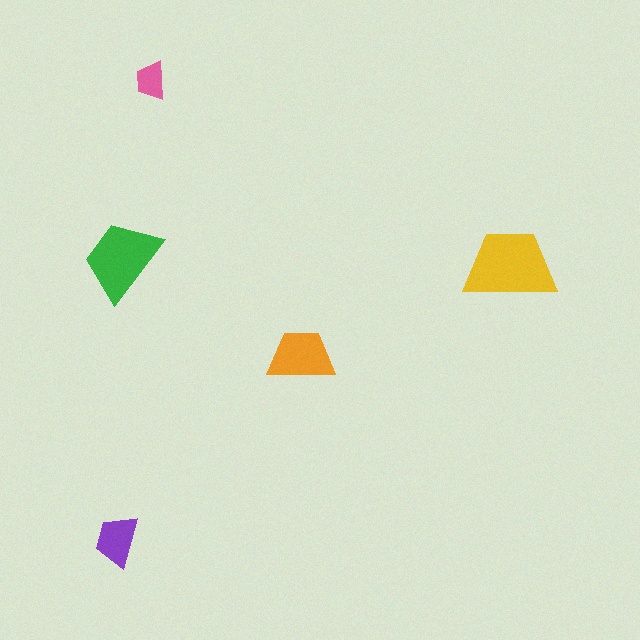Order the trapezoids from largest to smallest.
the yellow one, the green one, the orange one, the purple one, the pink one.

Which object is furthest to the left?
The purple trapezoid is leftmost.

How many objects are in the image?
There are 5 objects in the image.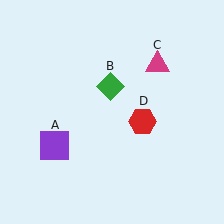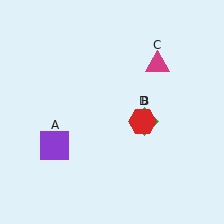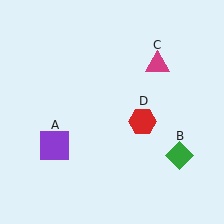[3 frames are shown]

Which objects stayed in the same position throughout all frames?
Purple square (object A) and magenta triangle (object C) and red hexagon (object D) remained stationary.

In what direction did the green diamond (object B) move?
The green diamond (object B) moved down and to the right.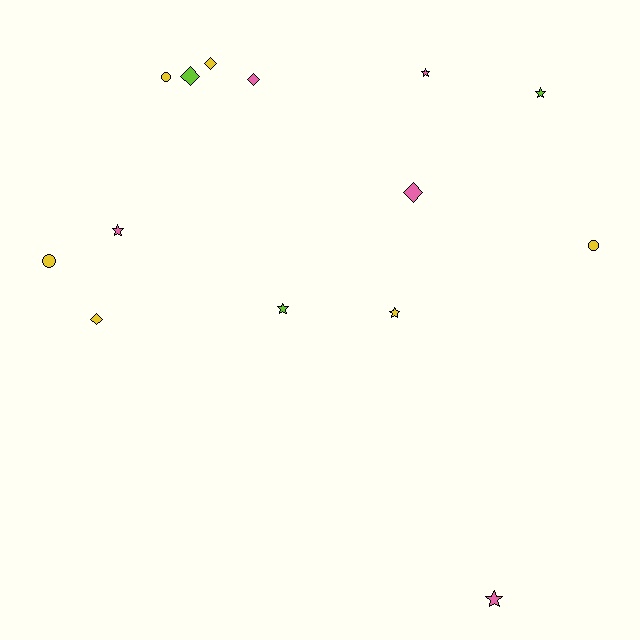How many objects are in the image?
There are 14 objects.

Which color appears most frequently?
Yellow, with 6 objects.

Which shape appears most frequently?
Star, with 6 objects.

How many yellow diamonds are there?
There are 2 yellow diamonds.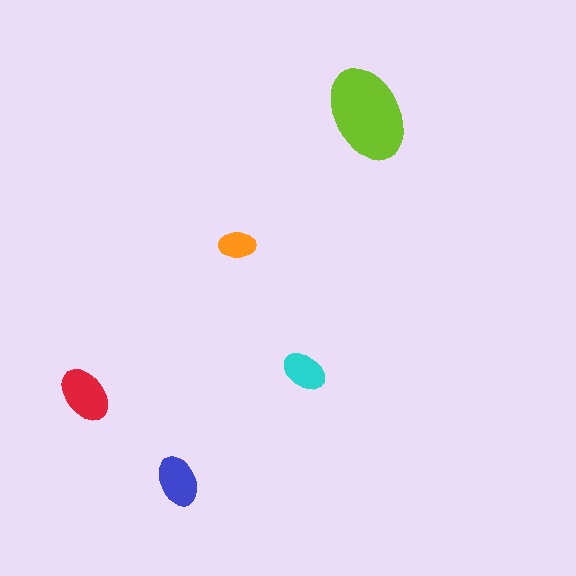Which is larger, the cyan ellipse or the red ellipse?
The red one.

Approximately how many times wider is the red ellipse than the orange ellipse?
About 1.5 times wider.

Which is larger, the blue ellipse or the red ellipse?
The red one.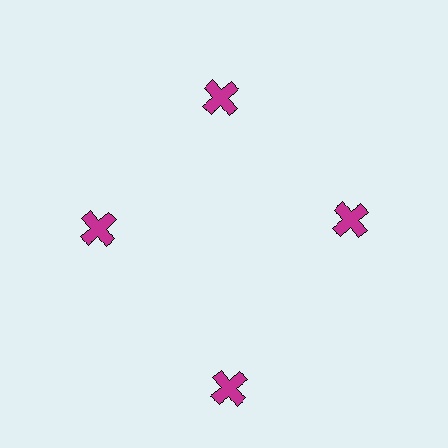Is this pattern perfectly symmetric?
No. The 4 magenta crosses are arranged in a ring, but one element near the 6 o'clock position is pushed outward from the center, breaking the 4-fold rotational symmetry.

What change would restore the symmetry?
The symmetry would be restored by moving it inward, back onto the ring so that all 4 crosses sit at equal angles and equal distance from the center.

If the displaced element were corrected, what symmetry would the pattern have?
It would have 4-fold rotational symmetry — the pattern would map onto itself every 90 degrees.